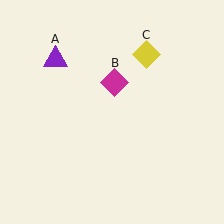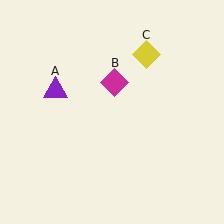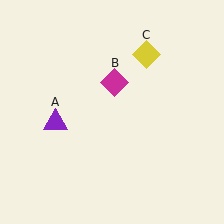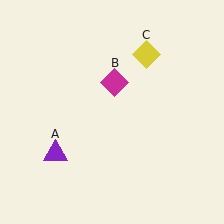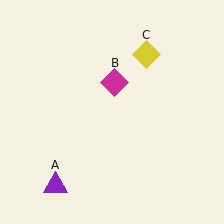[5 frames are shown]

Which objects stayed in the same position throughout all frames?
Magenta diamond (object B) and yellow diamond (object C) remained stationary.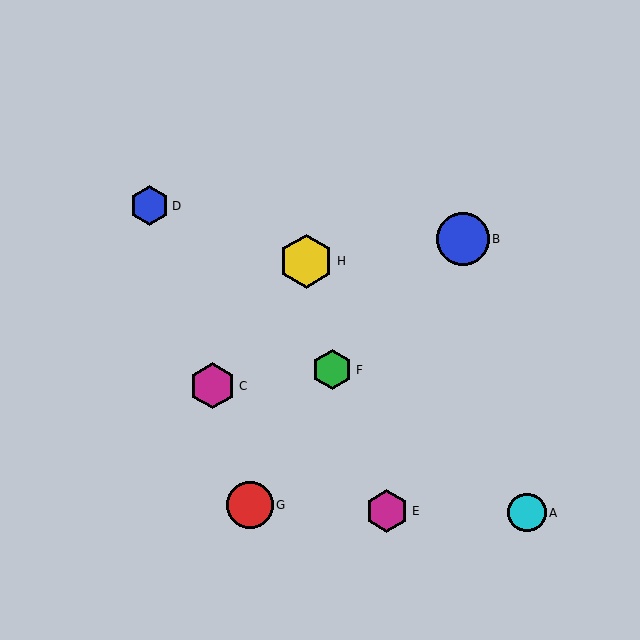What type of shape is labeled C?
Shape C is a magenta hexagon.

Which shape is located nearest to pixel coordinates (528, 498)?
The cyan circle (labeled A) at (527, 513) is nearest to that location.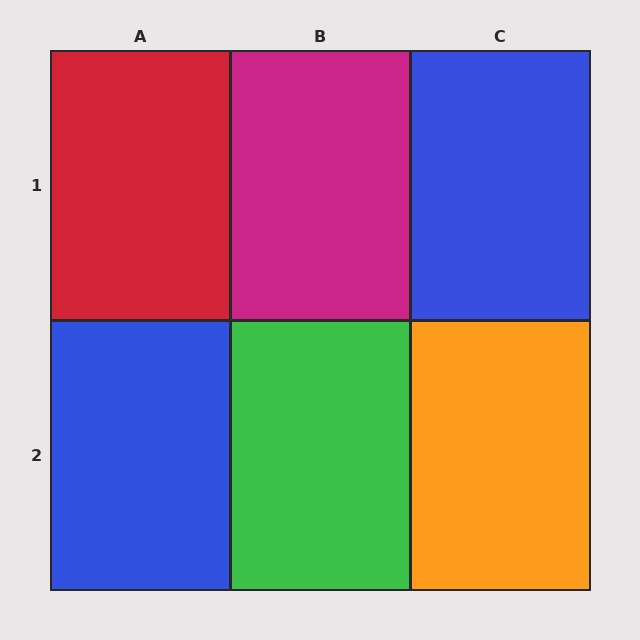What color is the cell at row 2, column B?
Green.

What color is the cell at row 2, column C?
Orange.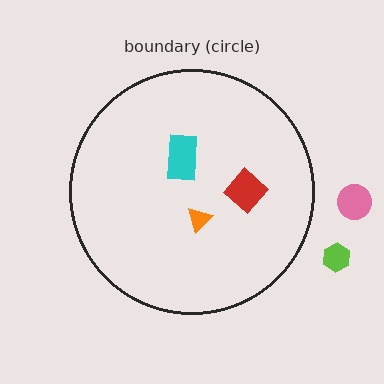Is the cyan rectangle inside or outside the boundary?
Inside.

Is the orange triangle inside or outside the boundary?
Inside.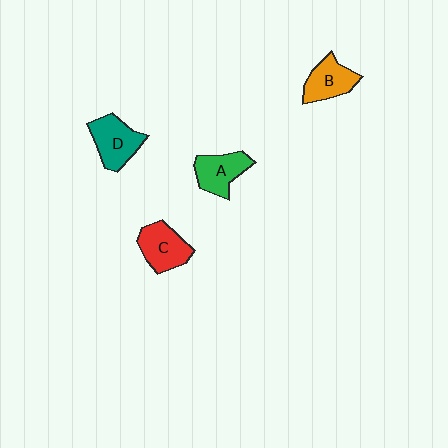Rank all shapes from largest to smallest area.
From largest to smallest: D (teal), C (red), A (green), B (orange).